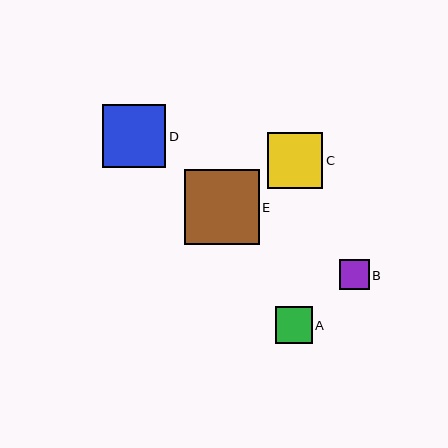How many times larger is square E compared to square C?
Square E is approximately 1.3 times the size of square C.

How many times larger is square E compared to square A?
Square E is approximately 2.0 times the size of square A.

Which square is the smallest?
Square B is the smallest with a size of approximately 30 pixels.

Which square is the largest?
Square E is the largest with a size of approximately 75 pixels.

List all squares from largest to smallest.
From largest to smallest: E, D, C, A, B.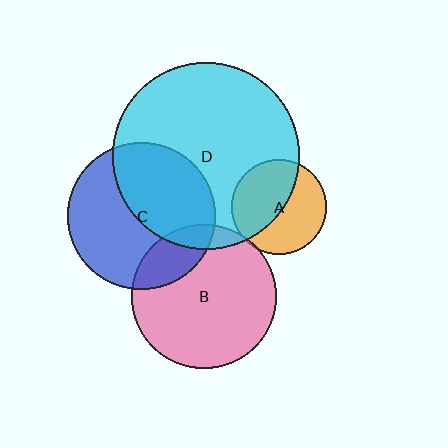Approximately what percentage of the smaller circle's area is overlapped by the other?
Approximately 10%.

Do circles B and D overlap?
Yes.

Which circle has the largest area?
Circle D (cyan).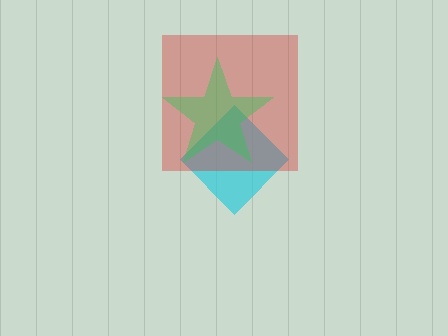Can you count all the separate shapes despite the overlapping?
Yes, there are 3 separate shapes.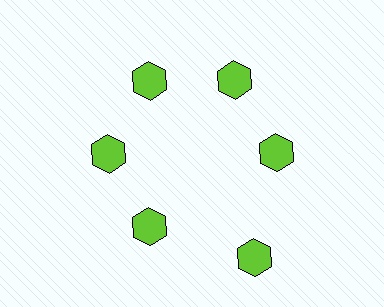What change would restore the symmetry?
The symmetry would be restored by moving it inward, back onto the ring so that all 6 hexagons sit at equal angles and equal distance from the center.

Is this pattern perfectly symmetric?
No. The 6 lime hexagons are arranged in a ring, but one element near the 5 o'clock position is pushed outward from the center, breaking the 6-fold rotational symmetry.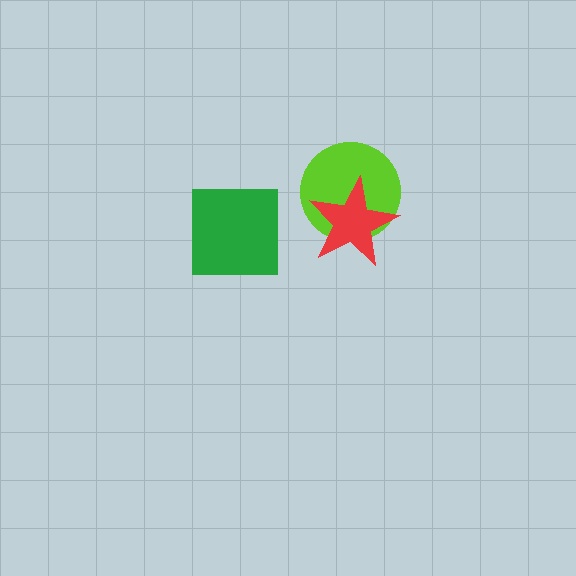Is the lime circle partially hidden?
Yes, it is partially covered by another shape.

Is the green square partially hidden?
No, no other shape covers it.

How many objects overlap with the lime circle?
1 object overlaps with the lime circle.